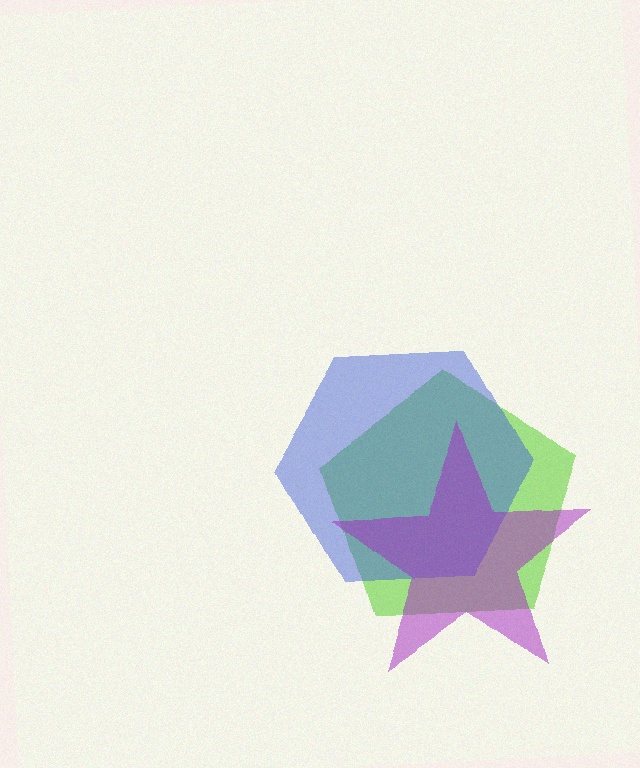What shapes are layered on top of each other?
The layered shapes are: a lime pentagon, a blue hexagon, a purple star.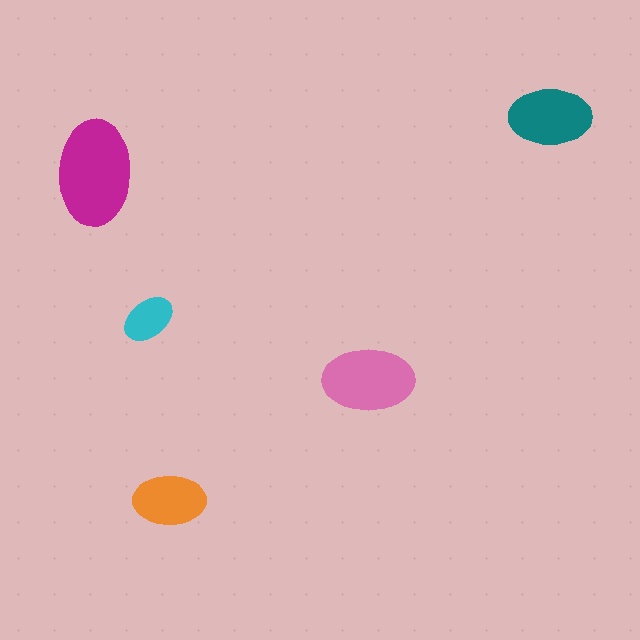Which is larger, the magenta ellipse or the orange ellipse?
The magenta one.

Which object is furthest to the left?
The magenta ellipse is leftmost.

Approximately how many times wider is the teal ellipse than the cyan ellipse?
About 1.5 times wider.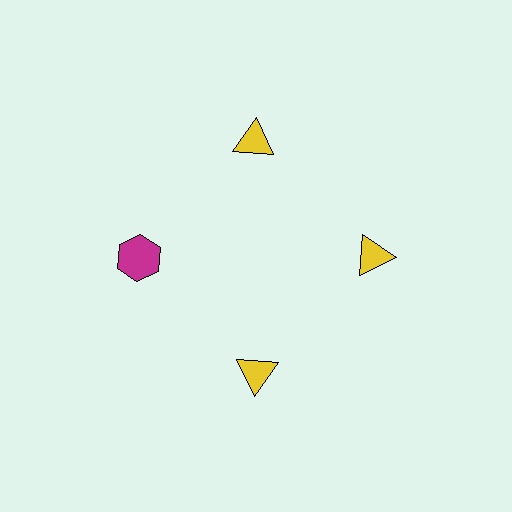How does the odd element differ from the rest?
It differs in both color (magenta instead of yellow) and shape (hexagon instead of triangle).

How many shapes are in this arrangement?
There are 4 shapes arranged in a ring pattern.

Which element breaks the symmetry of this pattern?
The magenta hexagon at roughly the 9 o'clock position breaks the symmetry. All other shapes are yellow triangles.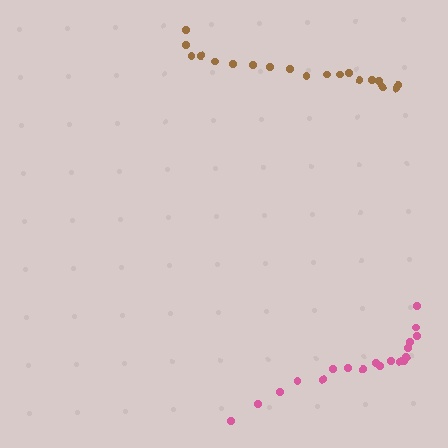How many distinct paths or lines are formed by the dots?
There are 2 distinct paths.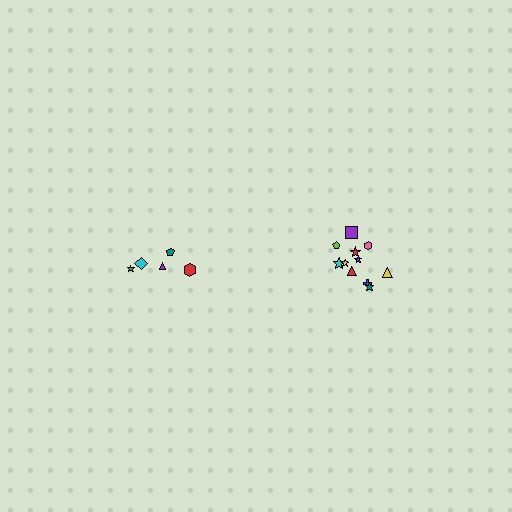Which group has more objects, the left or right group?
The right group.